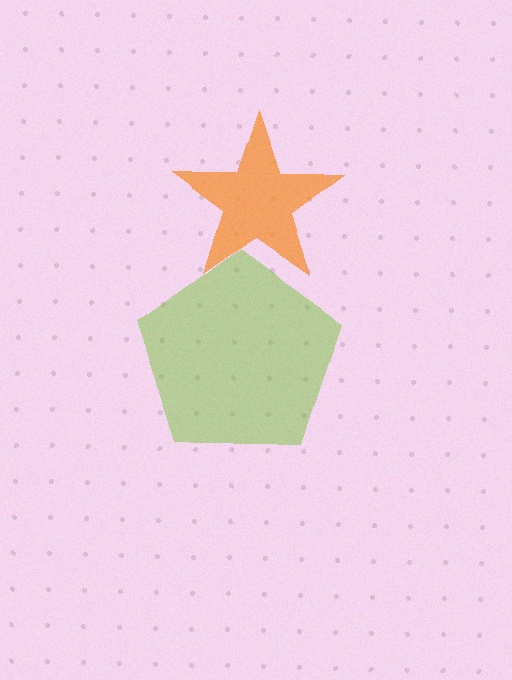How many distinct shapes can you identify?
There are 2 distinct shapes: a lime pentagon, an orange star.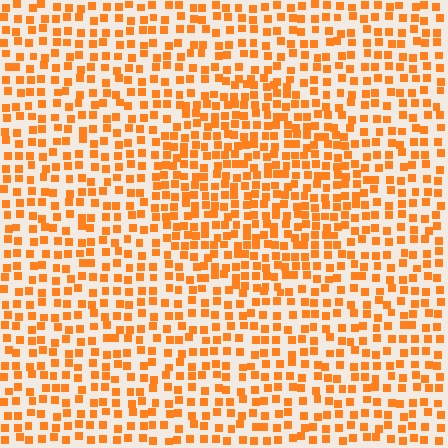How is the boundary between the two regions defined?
The boundary is defined by a change in element density (approximately 1.5x ratio). All elements are the same color, size, and shape.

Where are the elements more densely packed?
The elements are more densely packed inside the circle boundary.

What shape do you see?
I see a circle.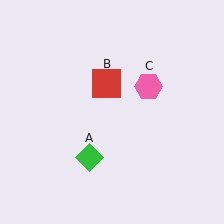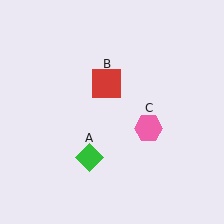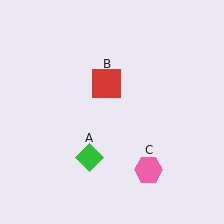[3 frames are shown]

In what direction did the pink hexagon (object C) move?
The pink hexagon (object C) moved down.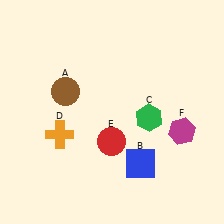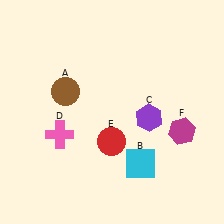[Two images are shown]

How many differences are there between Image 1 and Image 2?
There are 3 differences between the two images.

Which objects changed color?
B changed from blue to cyan. C changed from green to purple. D changed from orange to pink.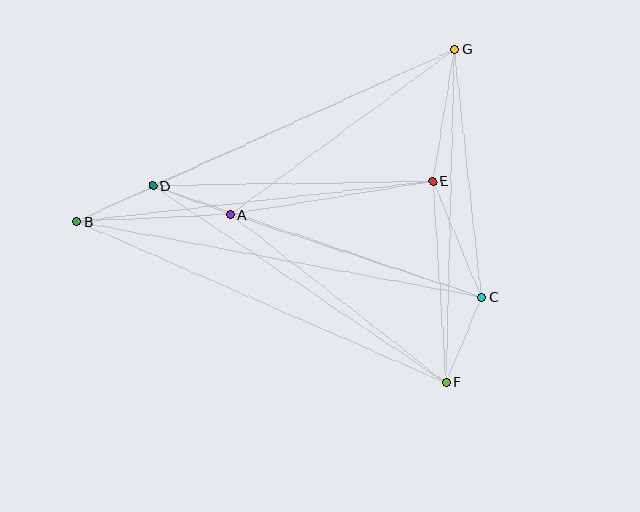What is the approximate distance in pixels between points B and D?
The distance between B and D is approximately 84 pixels.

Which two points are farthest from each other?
Points B and G are farthest from each other.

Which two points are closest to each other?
Points A and D are closest to each other.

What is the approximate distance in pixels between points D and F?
The distance between D and F is approximately 353 pixels.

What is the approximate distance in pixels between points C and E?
The distance between C and E is approximately 126 pixels.